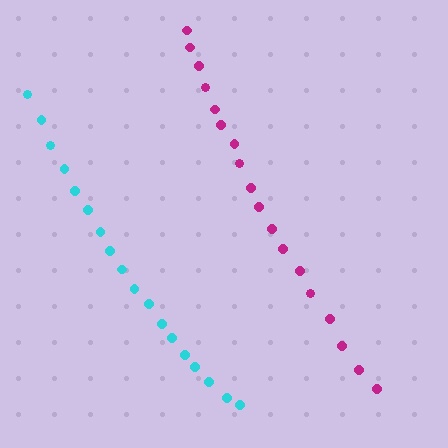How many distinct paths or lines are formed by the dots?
There are 2 distinct paths.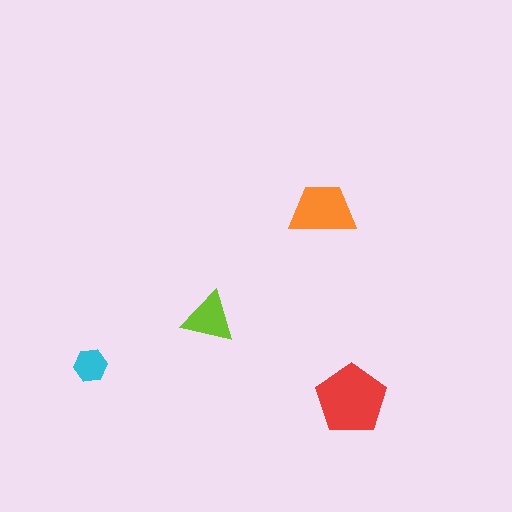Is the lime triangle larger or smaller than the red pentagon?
Smaller.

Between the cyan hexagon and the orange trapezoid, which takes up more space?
The orange trapezoid.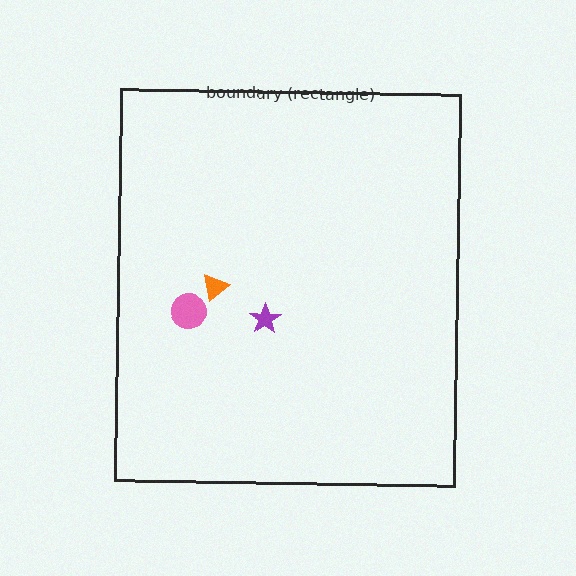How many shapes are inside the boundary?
3 inside, 0 outside.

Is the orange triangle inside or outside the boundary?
Inside.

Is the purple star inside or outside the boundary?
Inside.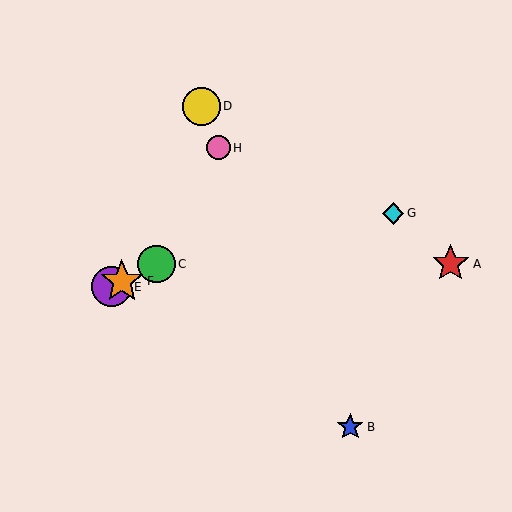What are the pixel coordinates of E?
Object E is at (111, 287).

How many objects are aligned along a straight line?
3 objects (C, E, F) are aligned along a straight line.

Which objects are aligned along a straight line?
Objects C, E, F are aligned along a straight line.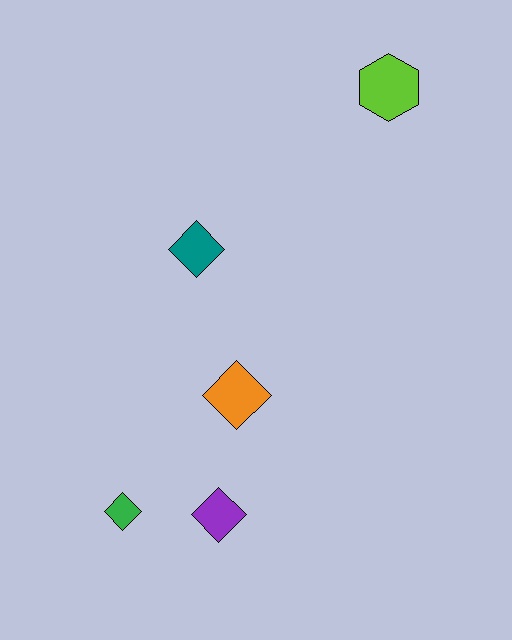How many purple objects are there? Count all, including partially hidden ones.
There is 1 purple object.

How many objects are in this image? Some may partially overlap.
There are 5 objects.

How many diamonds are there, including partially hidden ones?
There are 4 diamonds.